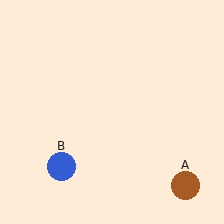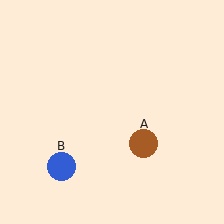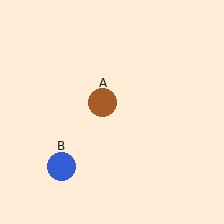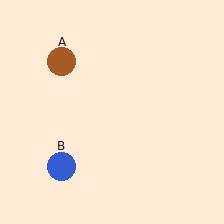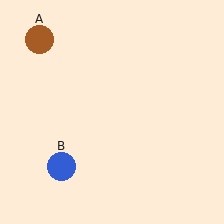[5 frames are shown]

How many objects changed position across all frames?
1 object changed position: brown circle (object A).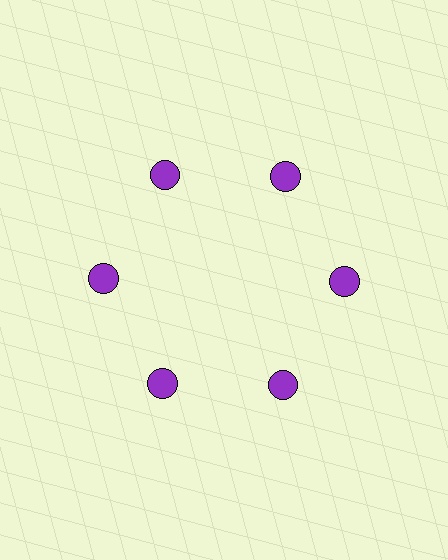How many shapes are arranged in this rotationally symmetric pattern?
There are 6 shapes, arranged in 6 groups of 1.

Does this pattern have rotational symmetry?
Yes, this pattern has 6-fold rotational symmetry. It looks the same after rotating 60 degrees around the center.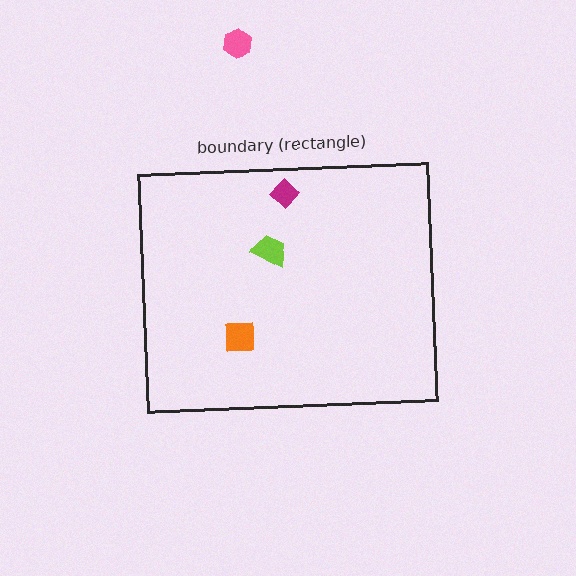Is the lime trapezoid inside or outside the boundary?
Inside.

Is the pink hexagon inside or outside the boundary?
Outside.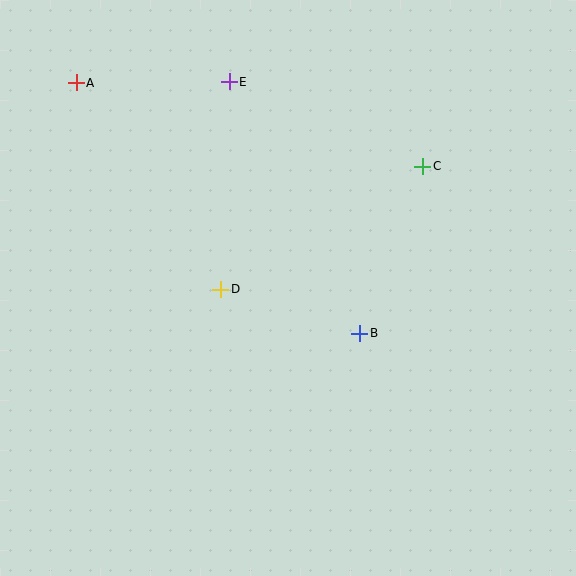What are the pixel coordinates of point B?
Point B is at (360, 333).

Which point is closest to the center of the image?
Point D at (221, 289) is closest to the center.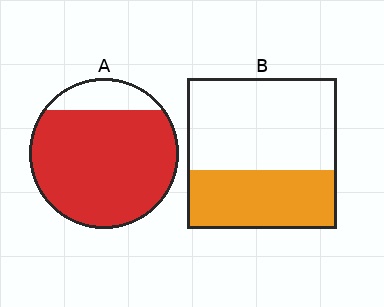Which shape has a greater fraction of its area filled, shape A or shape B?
Shape A.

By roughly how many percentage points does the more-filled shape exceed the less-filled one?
By roughly 45 percentage points (A over B).